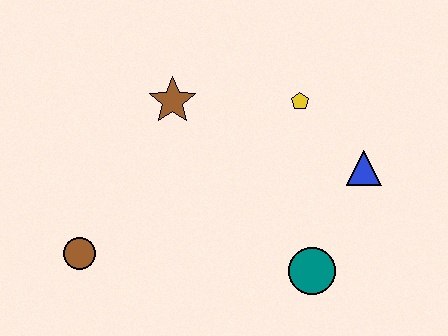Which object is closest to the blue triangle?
The yellow pentagon is closest to the blue triangle.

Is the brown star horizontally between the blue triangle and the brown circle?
Yes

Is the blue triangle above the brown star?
No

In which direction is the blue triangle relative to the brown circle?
The blue triangle is to the right of the brown circle.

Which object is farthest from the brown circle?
The blue triangle is farthest from the brown circle.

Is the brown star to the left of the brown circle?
No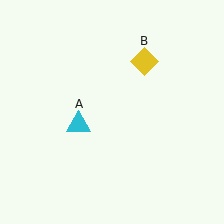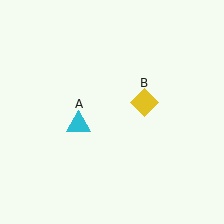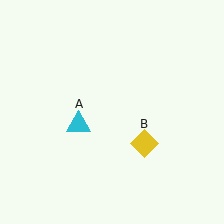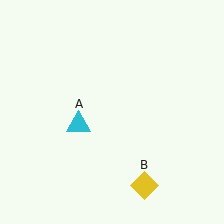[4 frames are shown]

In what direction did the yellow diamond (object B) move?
The yellow diamond (object B) moved down.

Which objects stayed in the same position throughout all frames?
Cyan triangle (object A) remained stationary.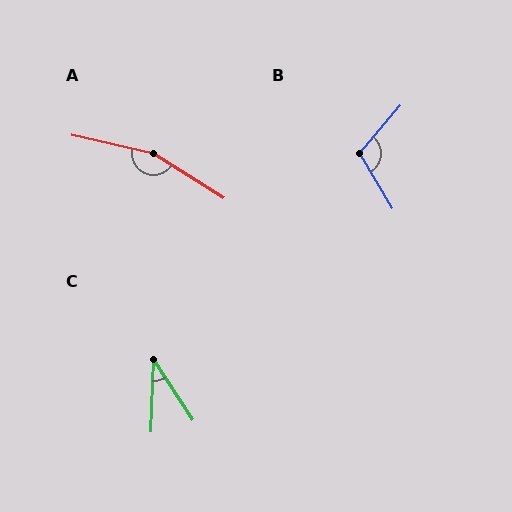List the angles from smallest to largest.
C (35°), B (109°), A (160°).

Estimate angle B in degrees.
Approximately 109 degrees.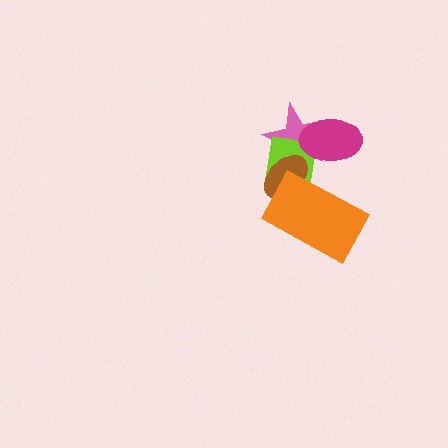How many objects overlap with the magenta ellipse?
2 objects overlap with the magenta ellipse.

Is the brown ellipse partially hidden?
Yes, it is partially covered by another shape.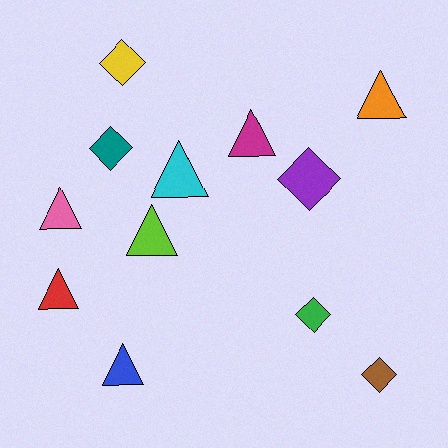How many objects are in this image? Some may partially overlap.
There are 12 objects.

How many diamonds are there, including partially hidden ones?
There are 5 diamonds.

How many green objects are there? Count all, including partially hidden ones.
There is 1 green object.